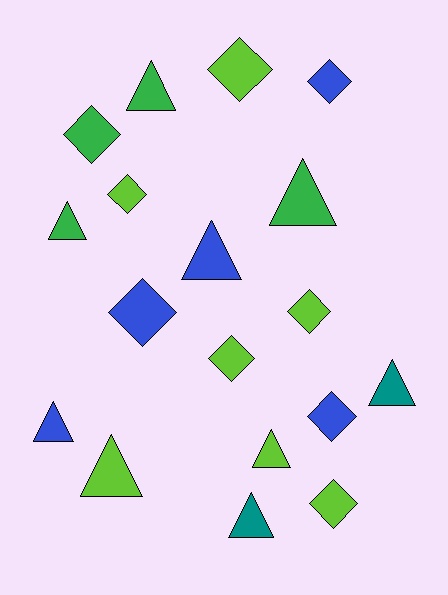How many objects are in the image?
There are 18 objects.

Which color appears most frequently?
Lime, with 7 objects.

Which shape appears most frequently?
Triangle, with 9 objects.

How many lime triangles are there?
There are 2 lime triangles.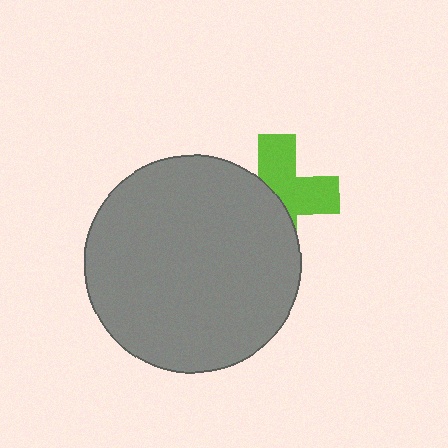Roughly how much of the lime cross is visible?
About half of it is visible (roughly 51%).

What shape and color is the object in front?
The object in front is a gray circle.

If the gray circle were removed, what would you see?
You would see the complete lime cross.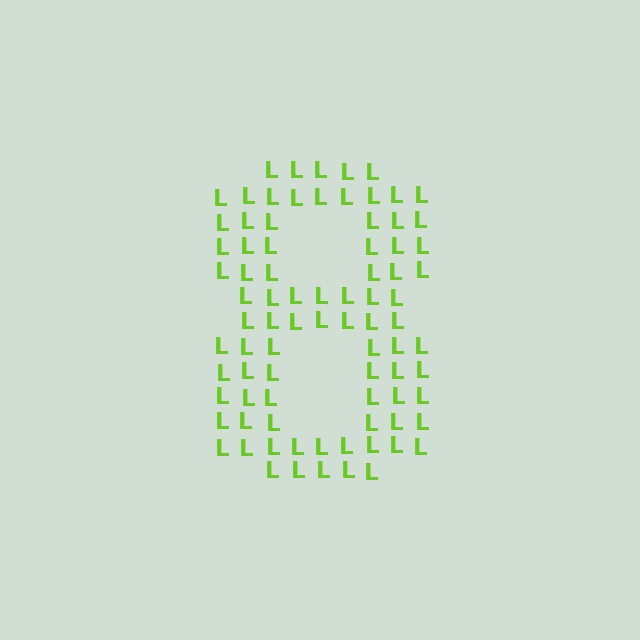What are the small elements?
The small elements are letter L's.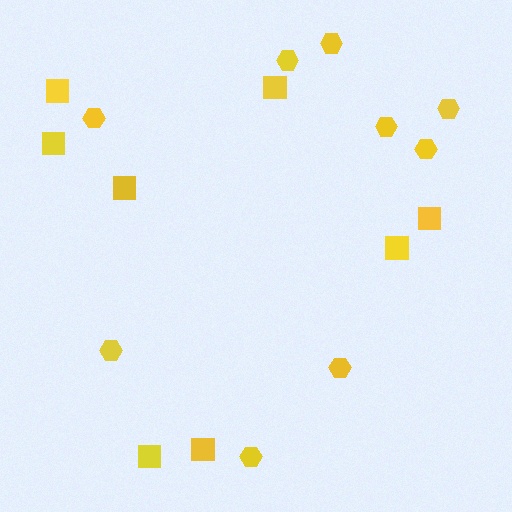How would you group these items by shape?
There are 2 groups: one group of squares (8) and one group of hexagons (9).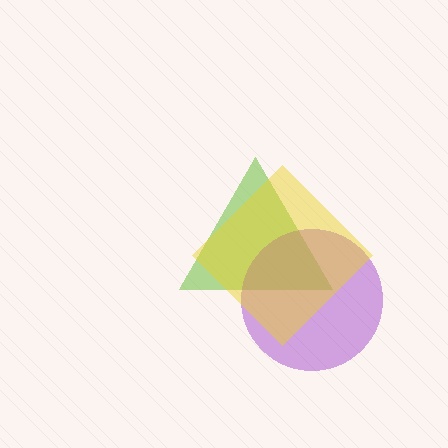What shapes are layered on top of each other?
The layered shapes are: a lime triangle, a purple circle, a yellow diamond.